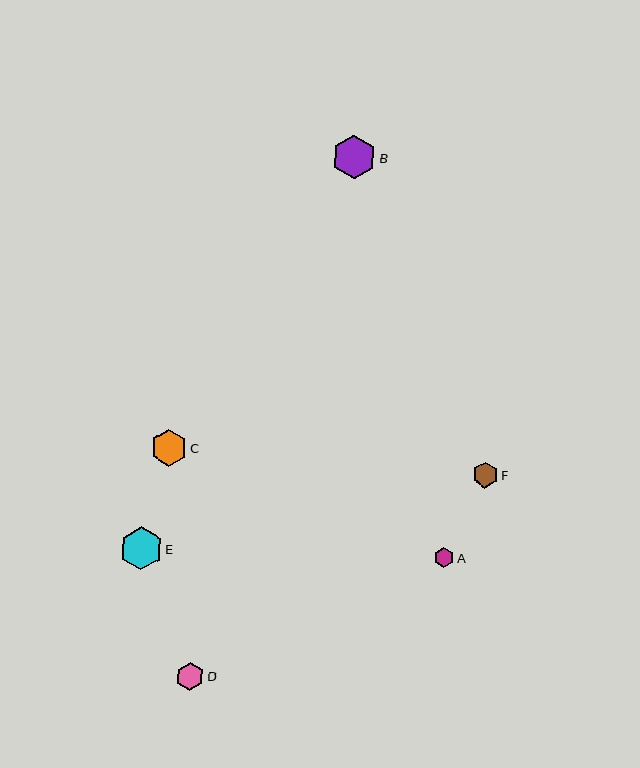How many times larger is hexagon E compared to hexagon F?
Hexagon E is approximately 1.7 times the size of hexagon F.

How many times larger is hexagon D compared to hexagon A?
Hexagon D is approximately 1.4 times the size of hexagon A.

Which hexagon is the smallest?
Hexagon A is the smallest with a size of approximately 20 pixels.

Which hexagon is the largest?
Hexagon B is the largest with a size of approximately 44 pixels.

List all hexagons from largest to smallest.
From largest to smallest: B, E, C, D, F, A.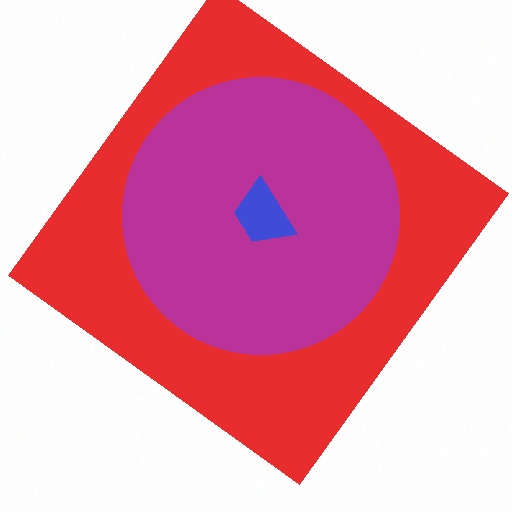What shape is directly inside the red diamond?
The magenta circle.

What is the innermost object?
The blue trapezoid.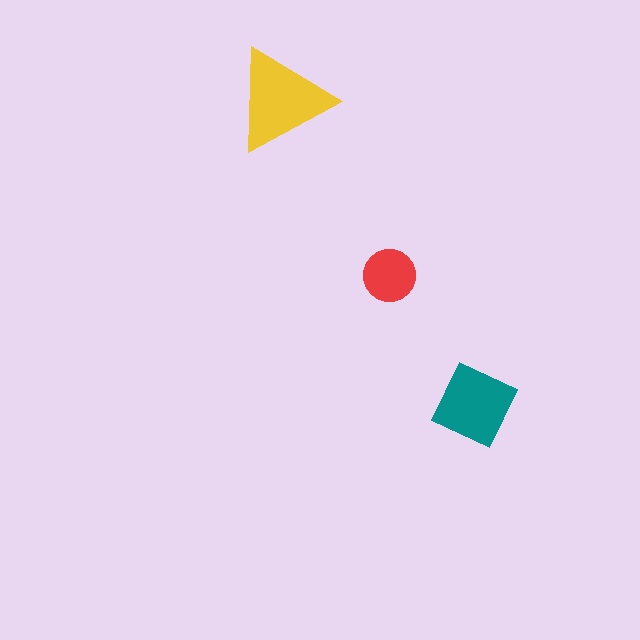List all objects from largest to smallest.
The yellow triangle, the teal diamond, the red circle.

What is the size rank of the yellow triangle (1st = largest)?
1st.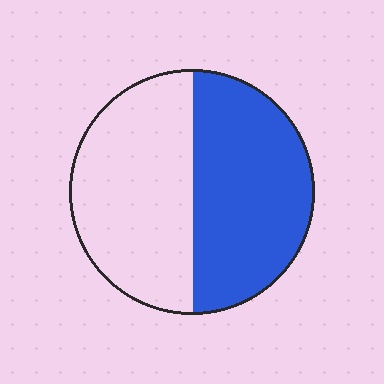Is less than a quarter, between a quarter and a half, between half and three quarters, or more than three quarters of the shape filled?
Between a quarter and a half.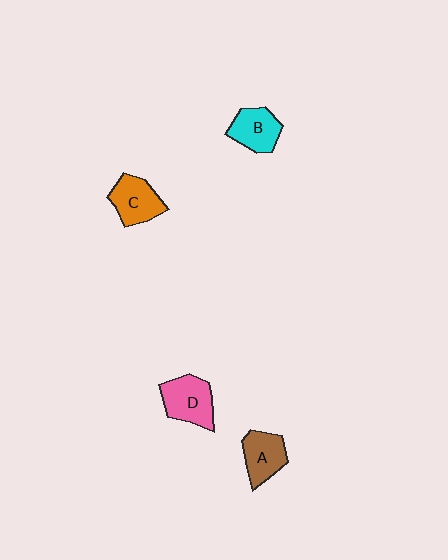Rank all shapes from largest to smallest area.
From largest to smallest: D (pink), C (orange), B (cyan), A (brown).